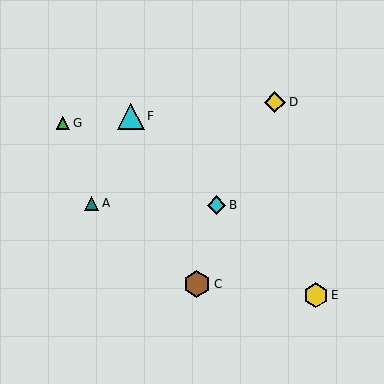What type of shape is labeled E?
Shape E is a yellow hexagon.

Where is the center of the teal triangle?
The center of the teal triangle is at (92, 203).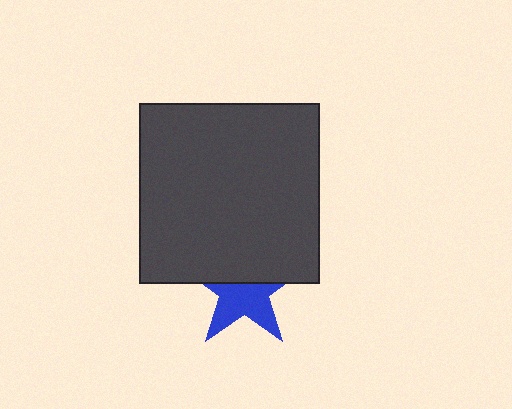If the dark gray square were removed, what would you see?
You would see the complete blue star.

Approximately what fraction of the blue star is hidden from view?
Roughly 47% of the blue star is hidden behind the dark gray square.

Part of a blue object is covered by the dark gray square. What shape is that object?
It is a star.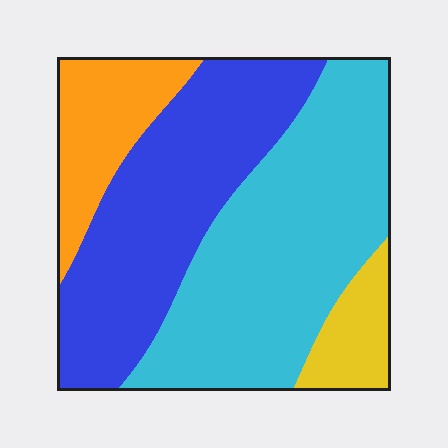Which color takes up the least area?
Yellow, at roughly 10%.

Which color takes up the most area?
Cyan, at roughly 45%.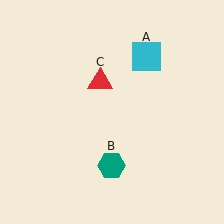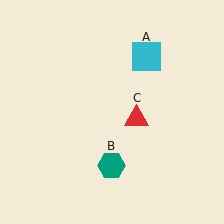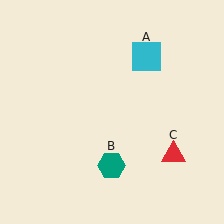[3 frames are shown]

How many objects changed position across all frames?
1 object changed position: red triangle (object C).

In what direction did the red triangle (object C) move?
The red triangle (object C) moved down and to the right.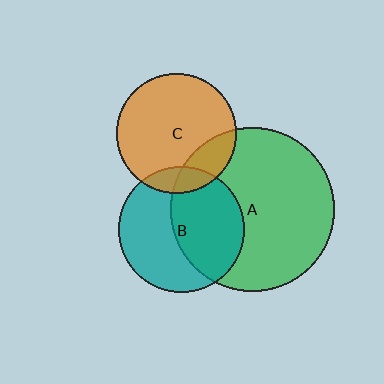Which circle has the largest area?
Circle A (green).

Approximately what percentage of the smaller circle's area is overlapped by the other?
Approximately 50%.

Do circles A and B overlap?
Yes.